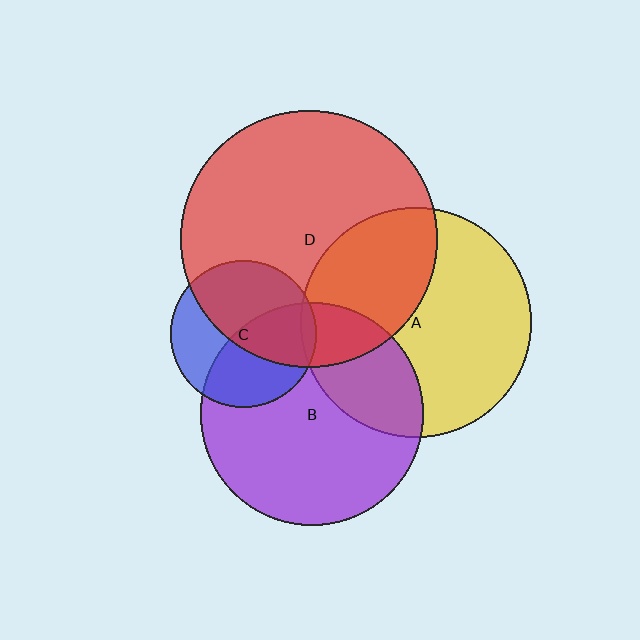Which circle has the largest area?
Circle D (red).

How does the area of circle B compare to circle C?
Approximately 2.3 times.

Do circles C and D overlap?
Yes.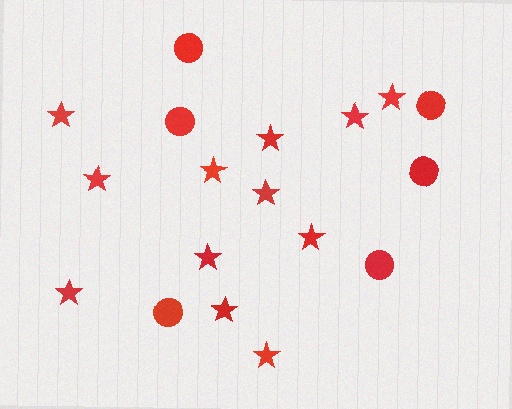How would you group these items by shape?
There are 2 groups: one group of stars (12) and one group of circles (6).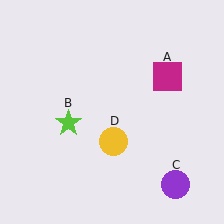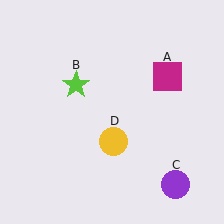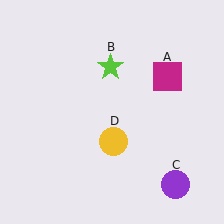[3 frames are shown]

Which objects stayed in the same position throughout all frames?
Magenta square (object A) and purple circle (object C) and yellow circle (object D) remained stationary.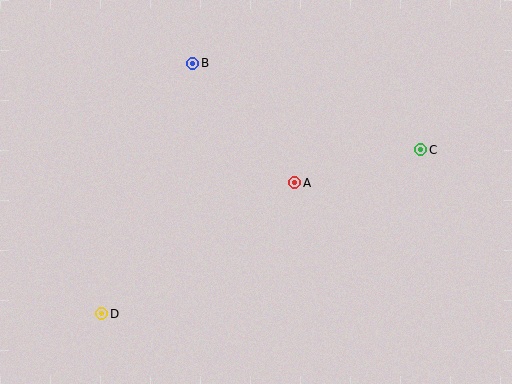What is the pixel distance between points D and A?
The distance between D and A is 233 pixels.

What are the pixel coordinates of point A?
Point A is at (295, 183).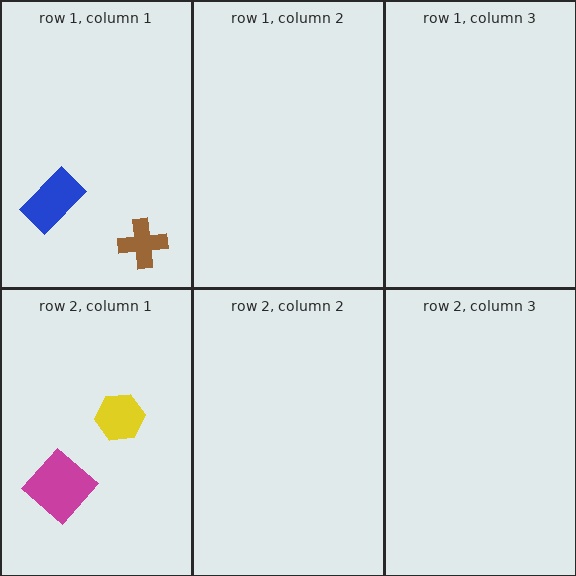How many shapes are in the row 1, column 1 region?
2.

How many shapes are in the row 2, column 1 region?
2.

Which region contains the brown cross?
The row 1, column 1 region.